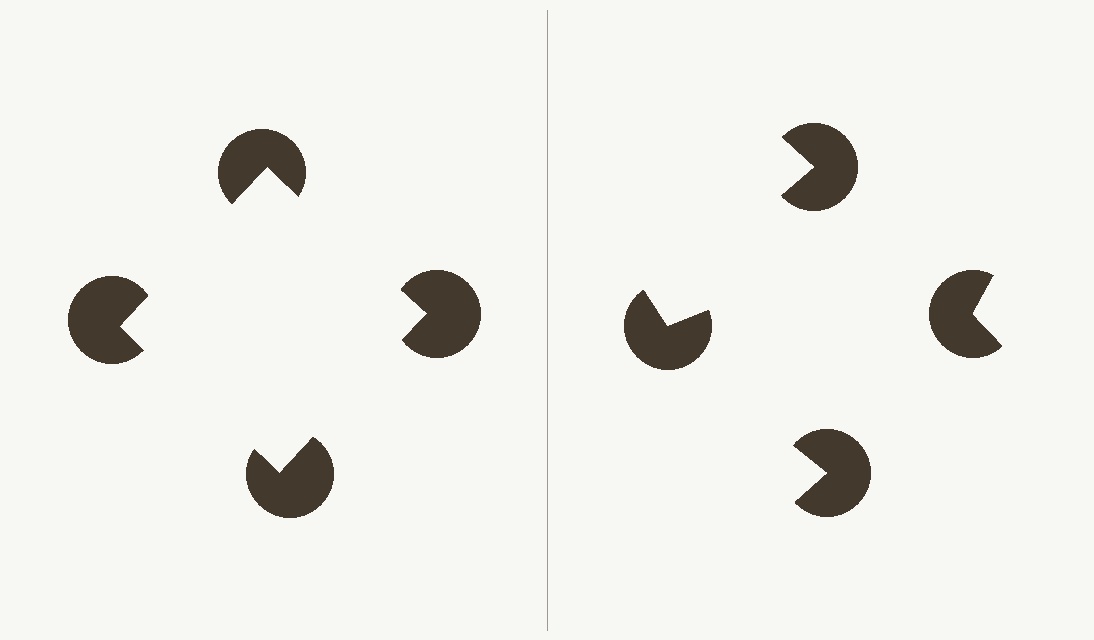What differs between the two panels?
The pac-man discs are positioned identically on both sides; only the wedge orientations differ. On the left they align to a square; on the right they are misaligned.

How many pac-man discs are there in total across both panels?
8 — 4 on each side.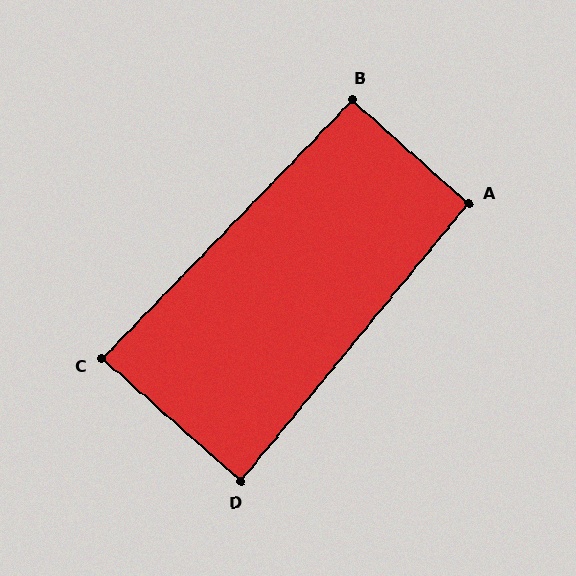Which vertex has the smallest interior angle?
C, at approximately 87 degrees.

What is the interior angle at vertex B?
Approximately 92 degrees (approximately right).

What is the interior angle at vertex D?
Approximately 88 degrees (approximately right).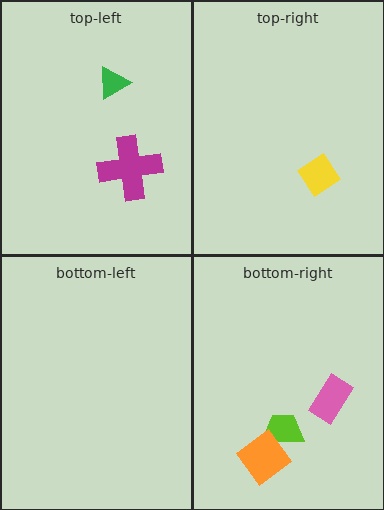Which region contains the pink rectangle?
The bottom-right region.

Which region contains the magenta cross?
The top-left region.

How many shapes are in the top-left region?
2.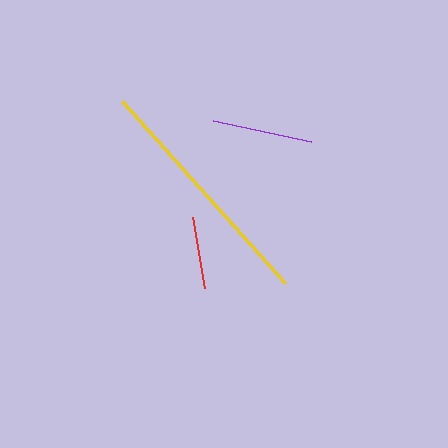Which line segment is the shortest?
The red line is the shortest at approximately 71 pixels.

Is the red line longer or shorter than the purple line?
The purple line is longer than the red line.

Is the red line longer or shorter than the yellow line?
The yellow line is longer than the red line.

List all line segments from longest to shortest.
From longest to shortest: yellow, purple, red.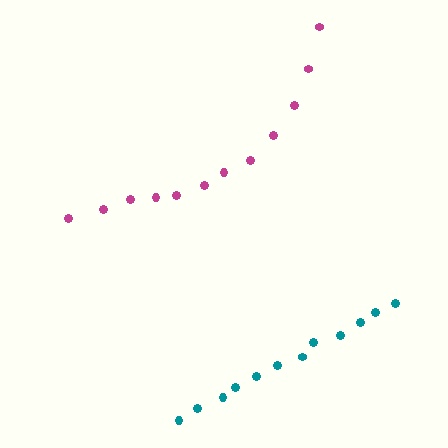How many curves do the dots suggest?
There are 2 distinct paths.